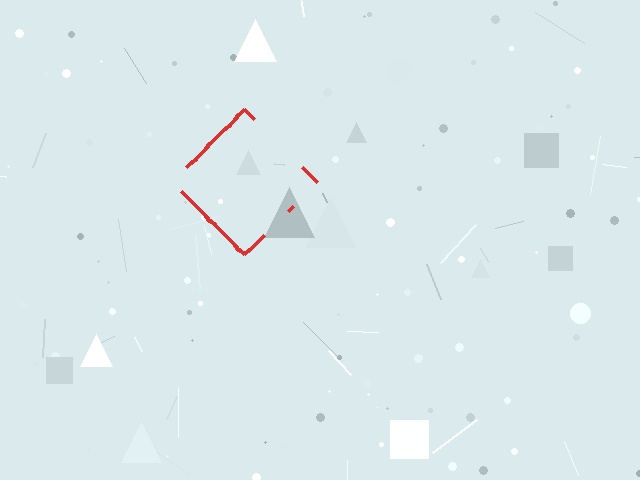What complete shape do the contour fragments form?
The contour fragments form a diamond.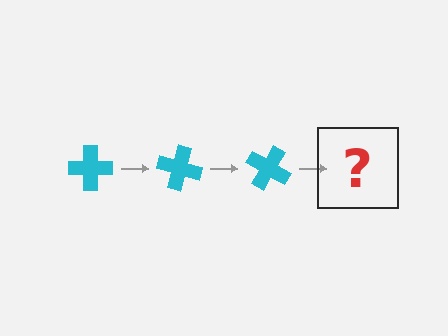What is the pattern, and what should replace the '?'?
The pattern is that the cross rotates 15 degrees each step. The '?' should be a cyan cross rotated 45 degrees.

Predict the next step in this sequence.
The next step is a cyan cross rotated 45 degrees.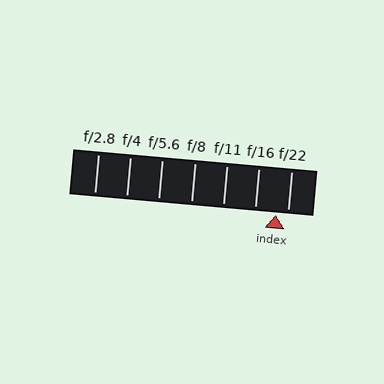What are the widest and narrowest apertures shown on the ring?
The widest aperture shown is f/2.8 and the narrowest is f/22.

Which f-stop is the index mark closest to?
The index mark is closest to f/22.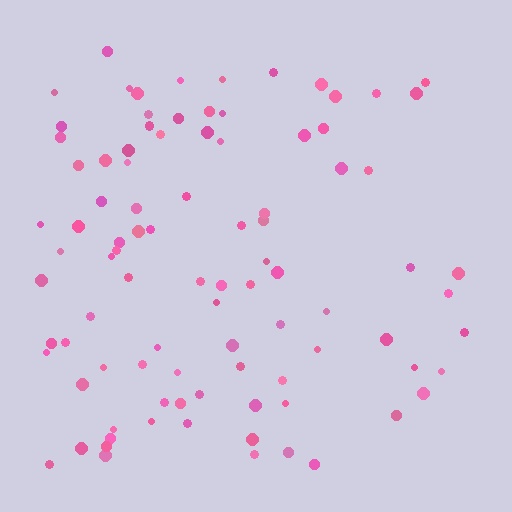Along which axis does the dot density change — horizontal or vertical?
Horizontal.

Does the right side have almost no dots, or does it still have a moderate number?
Still a moderate number, just noticeably fewer than the left.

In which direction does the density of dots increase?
From right to left, with the left side densest.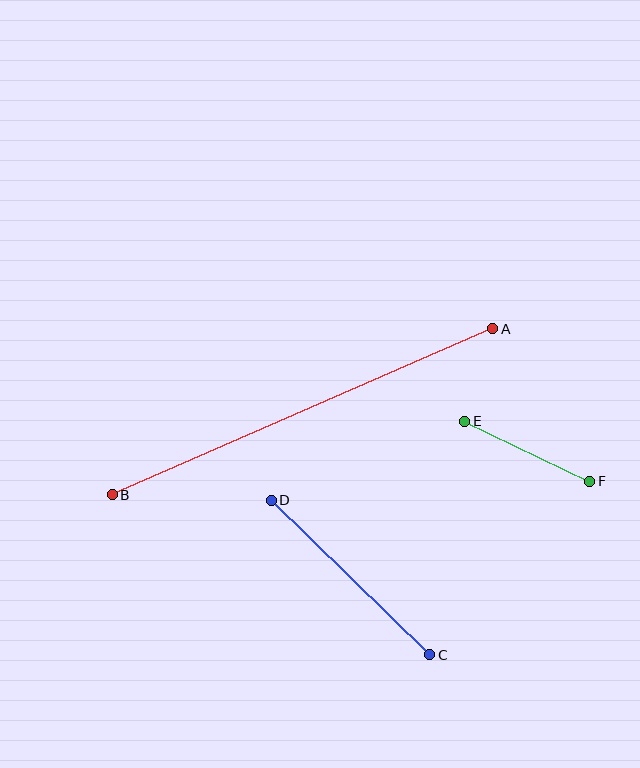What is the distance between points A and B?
The distance is approximately 415 pixels.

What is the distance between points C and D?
The distance is approximately 221 pixels.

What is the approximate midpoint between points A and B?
The midpoint is at approximately (303, 412) pixels.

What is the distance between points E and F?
The distance is approximately 139 pixels.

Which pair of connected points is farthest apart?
Points A and B are farthest apart.